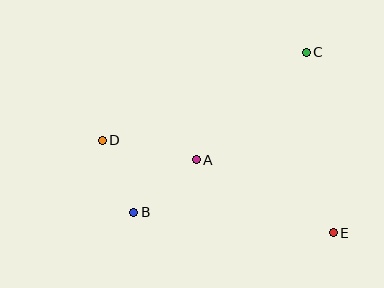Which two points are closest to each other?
Points B and D are closest to each other.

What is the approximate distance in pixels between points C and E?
The distance between C and E is approximately 182 pixels.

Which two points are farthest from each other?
Points D and E are farthest from each other.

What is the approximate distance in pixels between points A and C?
The distance between A and C is approximately 154 pixels.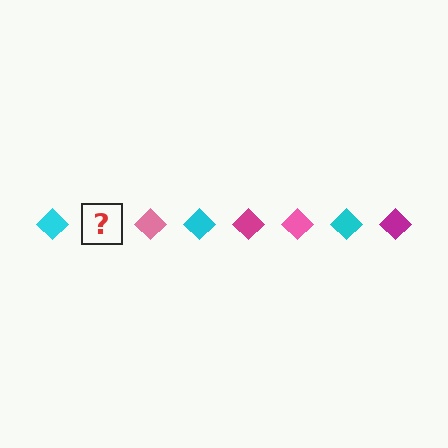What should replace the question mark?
The question mark should be replaced with a magenta diamond.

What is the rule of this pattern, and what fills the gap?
The rule is that the pattern cycles through cyan, magenta, pink diamonds. The gap should be filled with a magenta diamond.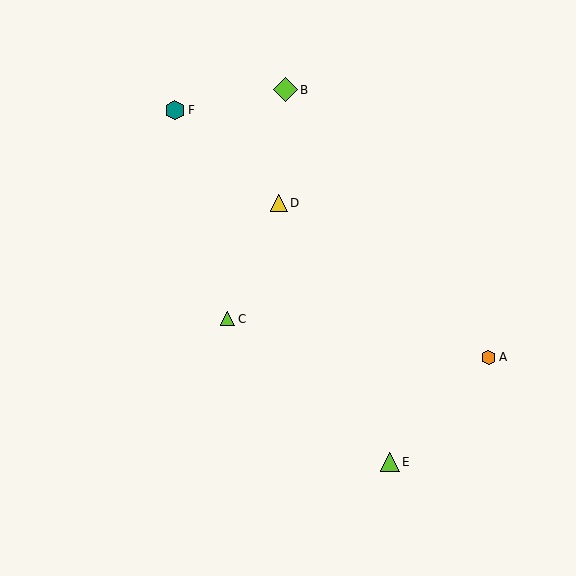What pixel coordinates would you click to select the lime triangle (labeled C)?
Click at (228, 319) to select the lime triangle C.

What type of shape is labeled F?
Shape F is a teal hexagon.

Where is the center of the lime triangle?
The center of the lime triangle is at (390, 462).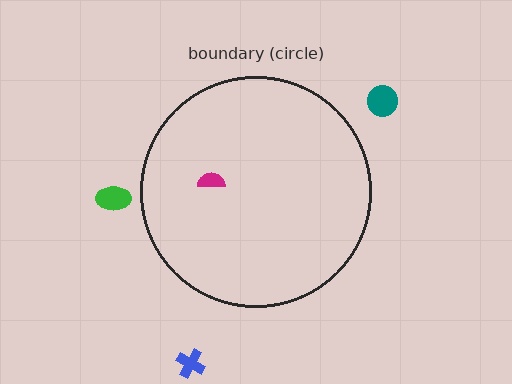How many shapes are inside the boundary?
1 inside, 3 outside.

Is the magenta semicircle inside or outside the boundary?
Inside.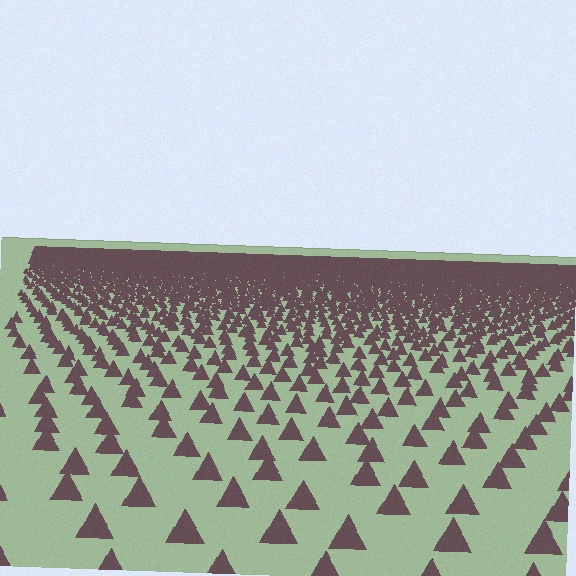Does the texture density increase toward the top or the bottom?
Density increases toward the top.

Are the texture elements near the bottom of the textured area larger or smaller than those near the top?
Larger. Near the bottom, elements are closer to the viewer and appear at a bigger on-screen size.